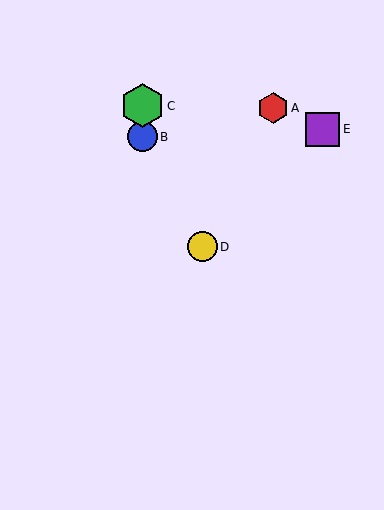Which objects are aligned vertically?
Objects B, C are aligned vertically.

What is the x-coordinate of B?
Object B is at x≈142.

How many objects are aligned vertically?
2 objects (B, C) are aligned vertically.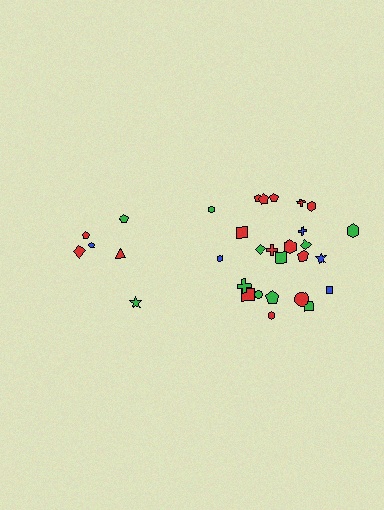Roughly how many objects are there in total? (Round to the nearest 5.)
Roughly 30 objects in total.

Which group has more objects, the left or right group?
The right group.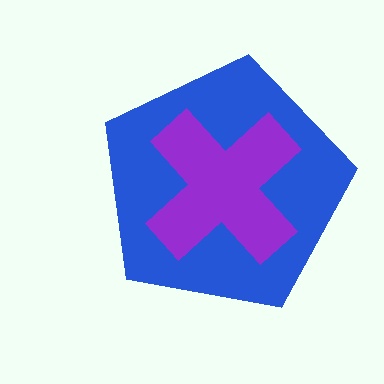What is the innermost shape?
The purple cross.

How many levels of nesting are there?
2.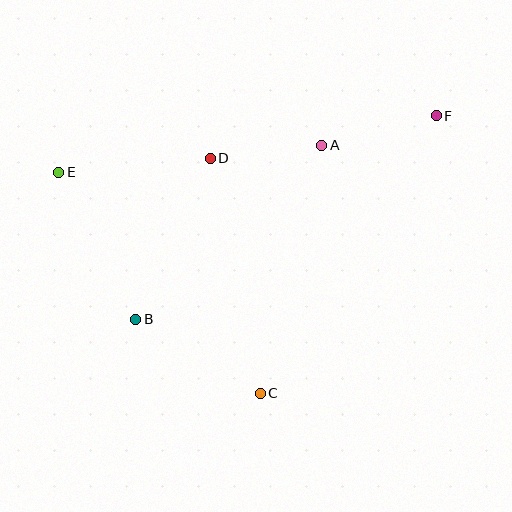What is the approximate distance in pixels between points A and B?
The distance between A and B is approximately 255 pixels.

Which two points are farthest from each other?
Points E and F are farthest from each other.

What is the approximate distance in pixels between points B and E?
The distance between B and E is approximately 166 pixels.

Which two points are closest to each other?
Points A and D are closest to each other.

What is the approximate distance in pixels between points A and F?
The distance between A and F is approximately 118 pixels.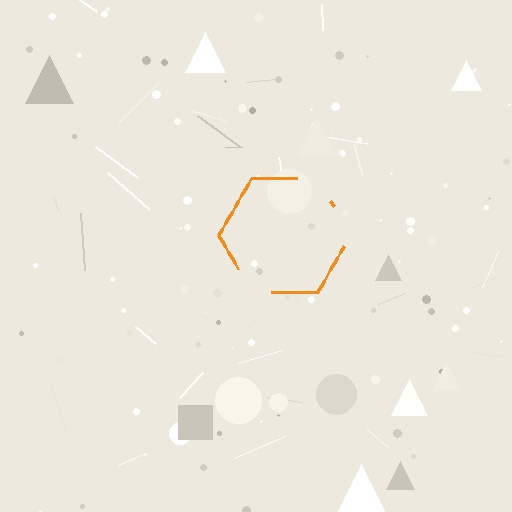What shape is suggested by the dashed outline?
The dashed outline suggests a hexagon.